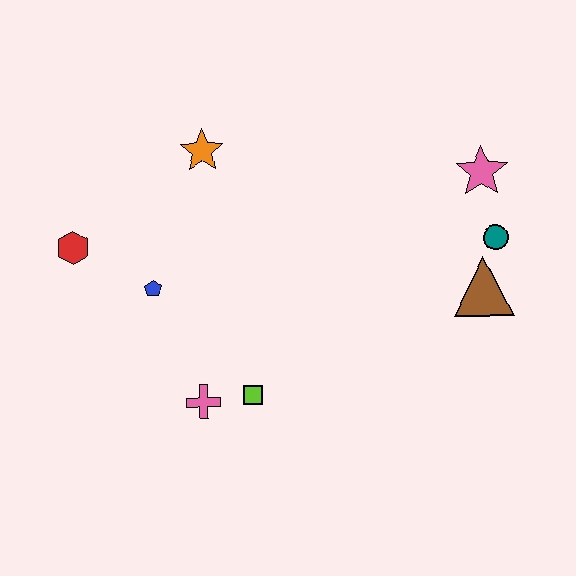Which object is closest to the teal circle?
The brown triangle is closest to the teal circle.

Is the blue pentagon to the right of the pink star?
No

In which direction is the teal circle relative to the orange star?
The teal circle is to the right of the orange star.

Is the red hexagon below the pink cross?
No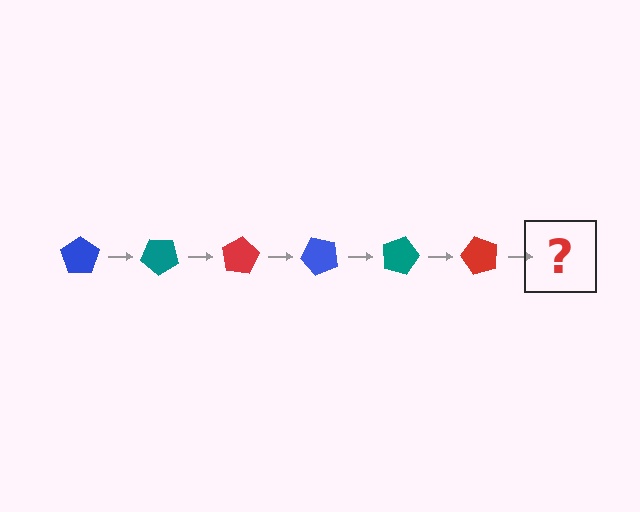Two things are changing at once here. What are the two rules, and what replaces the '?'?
The two rules are that it rotates 40 degrees each step and the color cycles through blue, teal, and red. The '?' should be a blue pentagon, rotated 240 degrees from the start.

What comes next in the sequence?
The next element should be a blue pentagon, rotated 240 degrees from the start.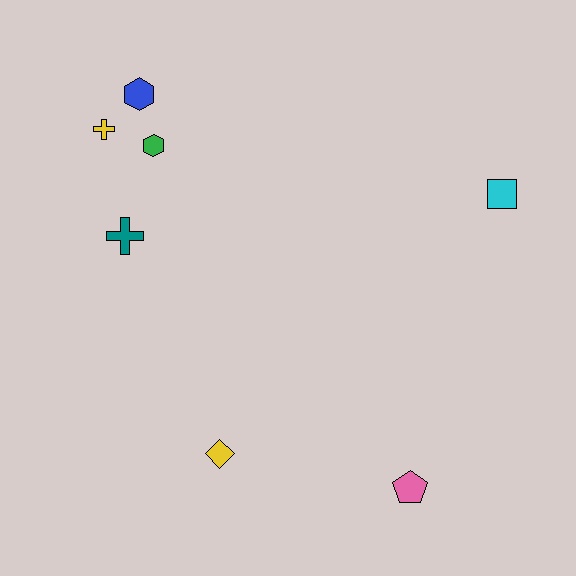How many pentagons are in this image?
There is 1 pentagon.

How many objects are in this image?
There are 7 objects.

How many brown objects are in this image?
There are no brown objects.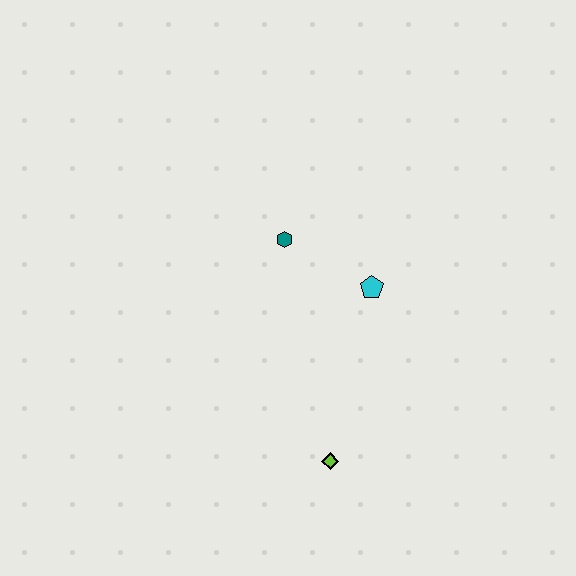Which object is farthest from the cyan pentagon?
The lime diamond is farthest from the cyan pentagon.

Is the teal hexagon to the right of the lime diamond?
No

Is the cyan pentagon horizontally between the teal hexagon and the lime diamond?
No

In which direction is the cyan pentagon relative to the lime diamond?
The cyan pentagon is above the lime diamond.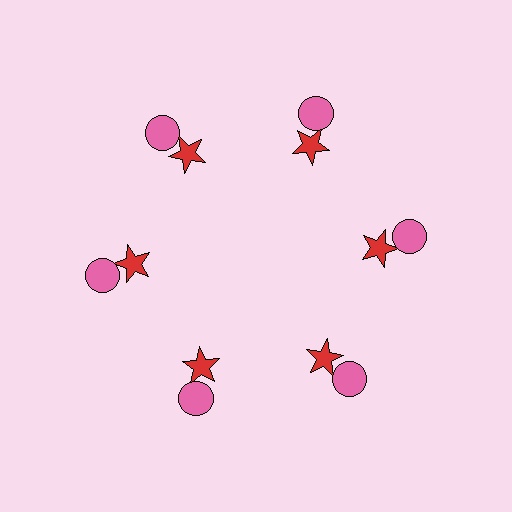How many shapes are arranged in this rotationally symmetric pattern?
There are 12 shapes, arranged in 6 groups of 2.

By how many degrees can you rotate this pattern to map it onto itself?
The pattern maps onto itself every 60 degrees of rotation.